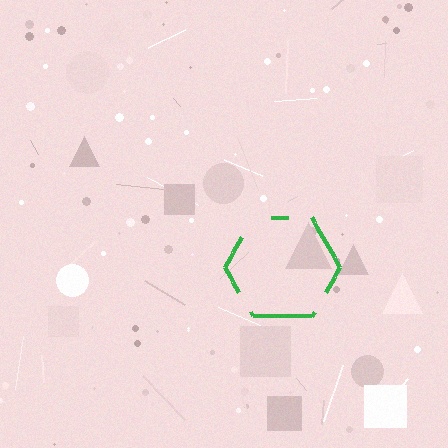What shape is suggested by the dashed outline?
The dashed outline suggests a hexagon.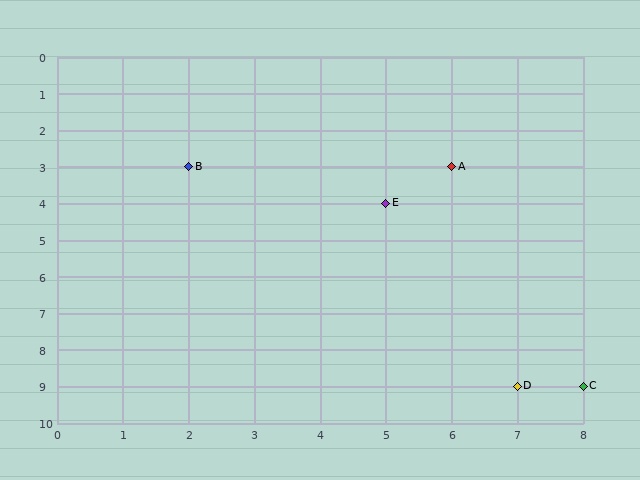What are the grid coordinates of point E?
Point E is at grid coordinates (5, 4).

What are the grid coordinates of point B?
Point B is at grid coordinates (2, 3).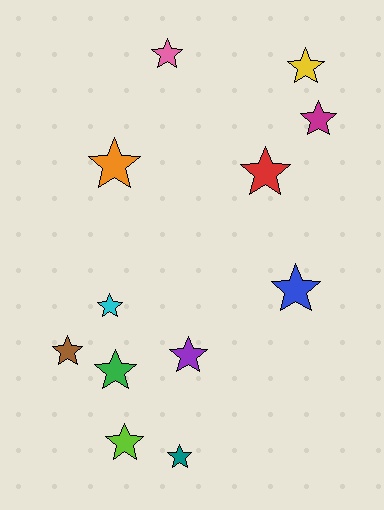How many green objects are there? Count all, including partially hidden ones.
There is 1 green object.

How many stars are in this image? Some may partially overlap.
There are 12 stars.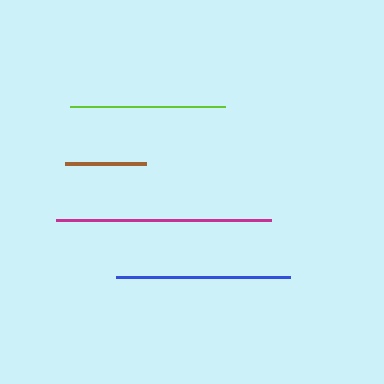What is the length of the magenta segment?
The magenta segment is approximately 215 pixels long.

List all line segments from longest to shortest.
From longest to shortest: magenta, blue, lime, brown.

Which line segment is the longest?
The magenta line is the longest at approximately 215 pixels.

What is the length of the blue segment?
The blue segment is approximately 174 pixels long.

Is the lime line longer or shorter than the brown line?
The lime line is longer than the brown line.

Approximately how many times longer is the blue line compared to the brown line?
The blue line is approximately 2.1 times the length of the brown line.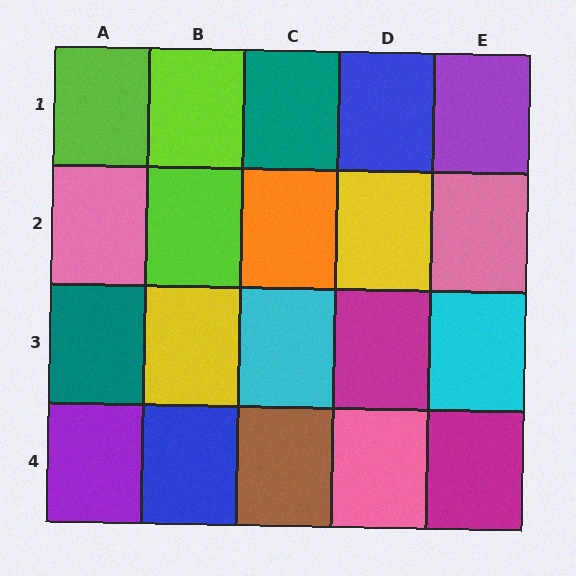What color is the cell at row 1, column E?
Purple.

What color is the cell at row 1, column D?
Blue.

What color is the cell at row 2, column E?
Pink.